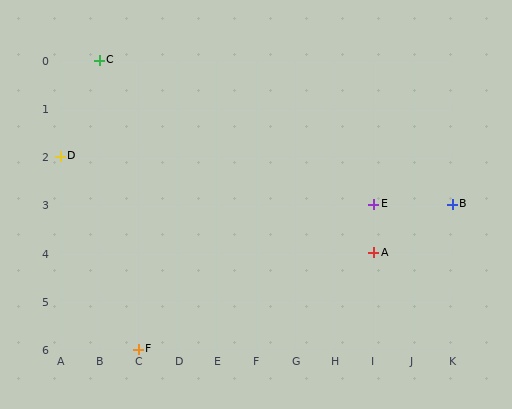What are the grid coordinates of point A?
Point A is at grid coordinates (I, 4).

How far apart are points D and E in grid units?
Points D and E are 8 columns and 1 row apart (about 8.1 grid units diagonally).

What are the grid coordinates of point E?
Point E is at grid coordinates (I, 3).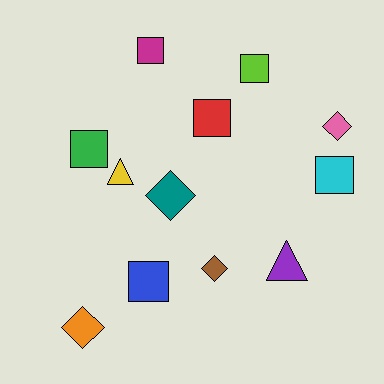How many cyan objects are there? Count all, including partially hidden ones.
There is 1 cyan object.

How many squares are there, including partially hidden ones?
There are 6 squares.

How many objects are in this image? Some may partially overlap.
There are 12 objects.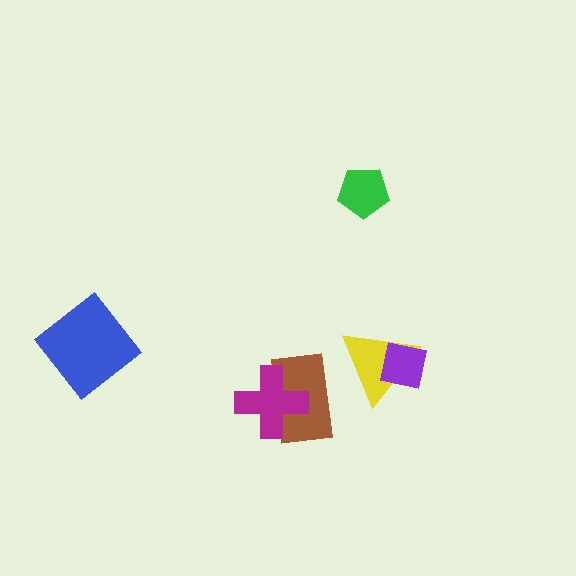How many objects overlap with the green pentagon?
0 objects overlap with the green pentagon.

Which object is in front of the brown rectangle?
The magenta cross is in front of the brown rectangle.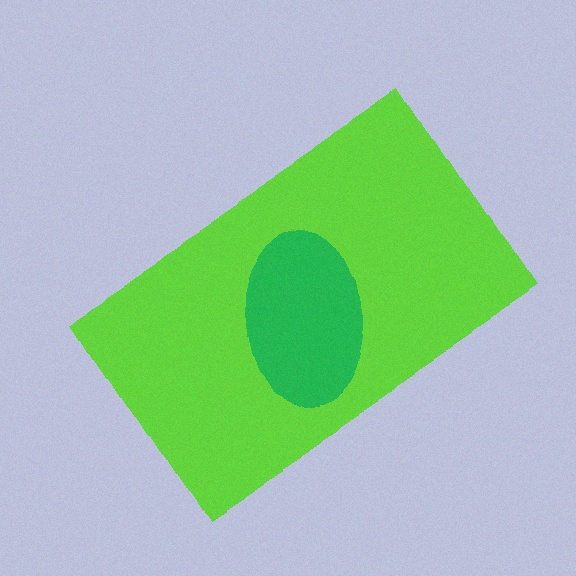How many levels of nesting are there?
2.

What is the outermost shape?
The lime rectangle.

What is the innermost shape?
The green ellipse.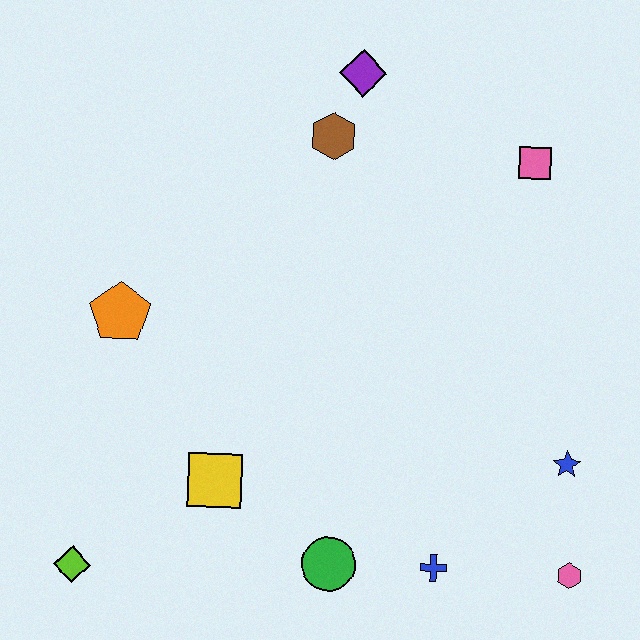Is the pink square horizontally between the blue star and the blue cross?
Yes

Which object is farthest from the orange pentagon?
The pink hexagon is farthest from the orange pentagon.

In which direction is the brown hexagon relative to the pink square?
The brown hexagon is to the left of the pink square.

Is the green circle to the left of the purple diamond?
Yes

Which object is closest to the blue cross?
The green circle is closest to the blue cross.